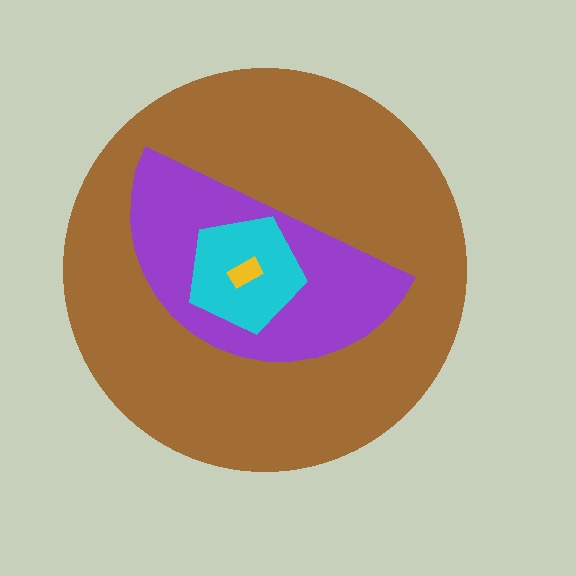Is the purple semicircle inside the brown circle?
Yes.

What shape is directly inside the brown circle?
The purple semicircle.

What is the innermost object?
The yellow rectangle.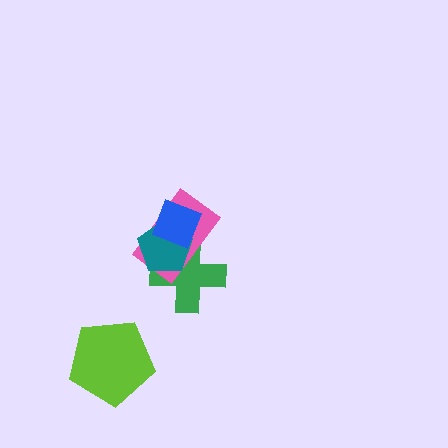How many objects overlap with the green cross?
3 objects overlap with the green cross.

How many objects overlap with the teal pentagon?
3 objects overlap with the teal pentagon.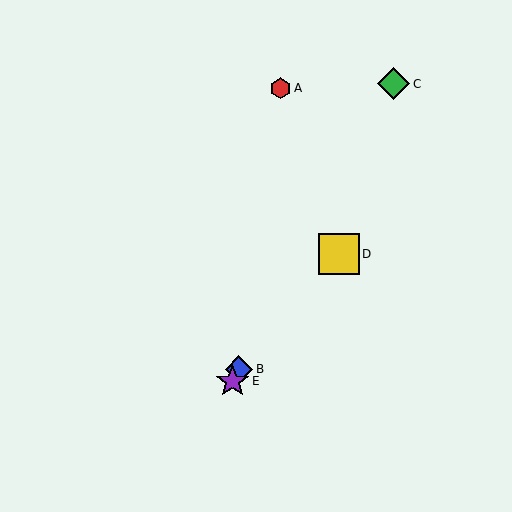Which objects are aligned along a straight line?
Objects B, C, E are aligned along a straight line.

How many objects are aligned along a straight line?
3 objects (B, C, E) are aligned along a straight line.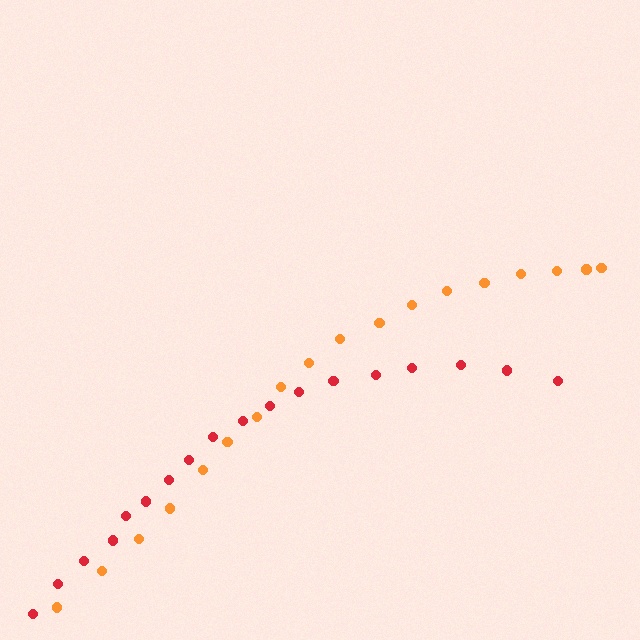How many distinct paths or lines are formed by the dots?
There are 2 distinct paths.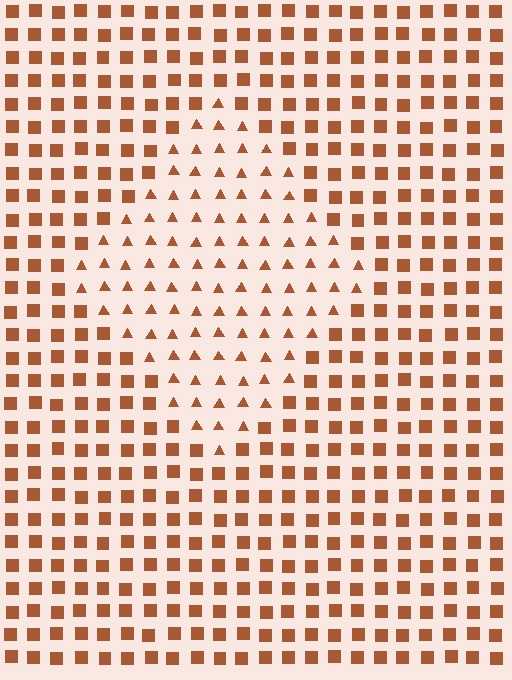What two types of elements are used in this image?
The image uses triangles inside the diamond region and squares outside it.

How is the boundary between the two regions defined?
The boundary is defined by a change in element shape: triangles inside vs. squares outside. All elements share the same color and spacing.